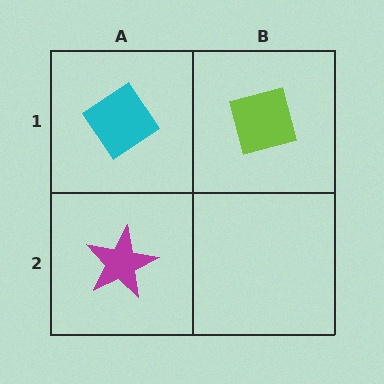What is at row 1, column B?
A lime square.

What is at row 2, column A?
A magenta star.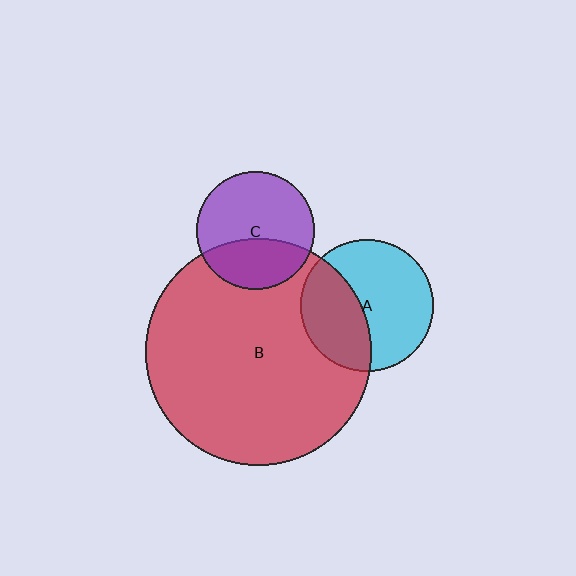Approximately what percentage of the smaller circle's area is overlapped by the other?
Approximately 35%.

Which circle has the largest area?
Circle B (red).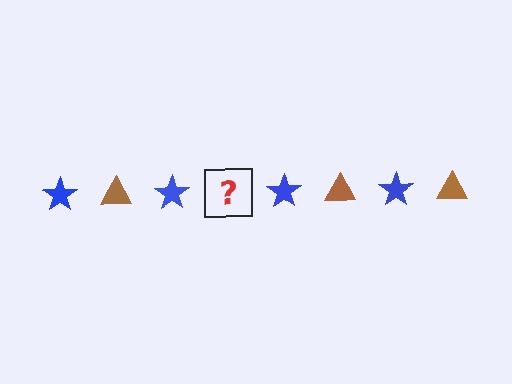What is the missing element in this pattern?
The missing element is a brown triangle.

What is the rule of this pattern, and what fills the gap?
The rule is that the pattern alternates between blue star and brown triangle. The gap should be filled with a brown triangle.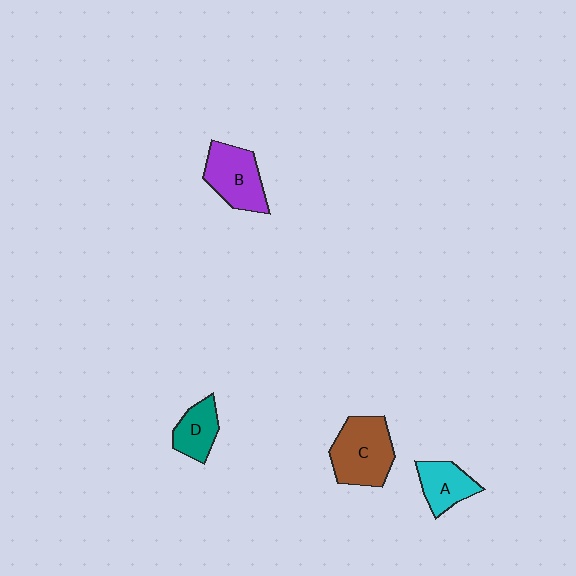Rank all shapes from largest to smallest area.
From largest to smallest: C (brown), B (purple), A (cyan), D (teal).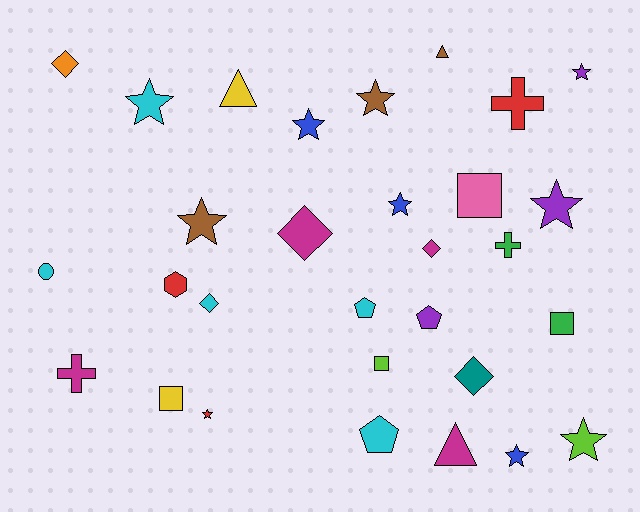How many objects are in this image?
There are 30 objects.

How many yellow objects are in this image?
There are 2 yellow objects.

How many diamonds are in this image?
There are 5 diamonds.